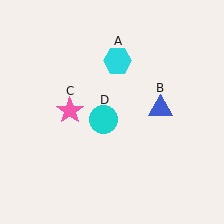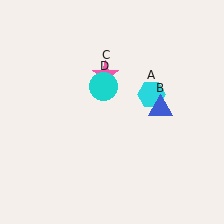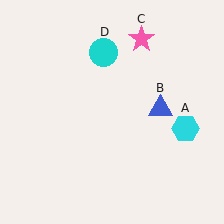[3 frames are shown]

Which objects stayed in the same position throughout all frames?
Blue triangle (object B) remained stationary.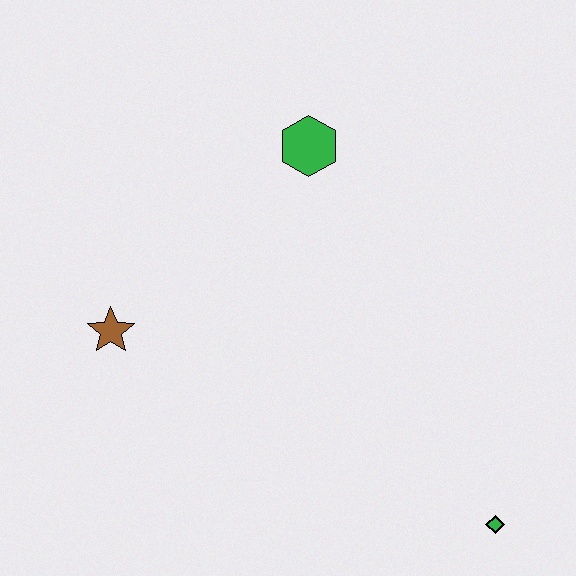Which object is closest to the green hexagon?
The brown star is closest to the green hexagon.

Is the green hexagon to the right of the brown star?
Yes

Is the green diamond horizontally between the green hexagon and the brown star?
No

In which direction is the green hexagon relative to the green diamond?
The green hexagon is above the green diamond.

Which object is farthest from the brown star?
The green diamond is farthest from the brown star.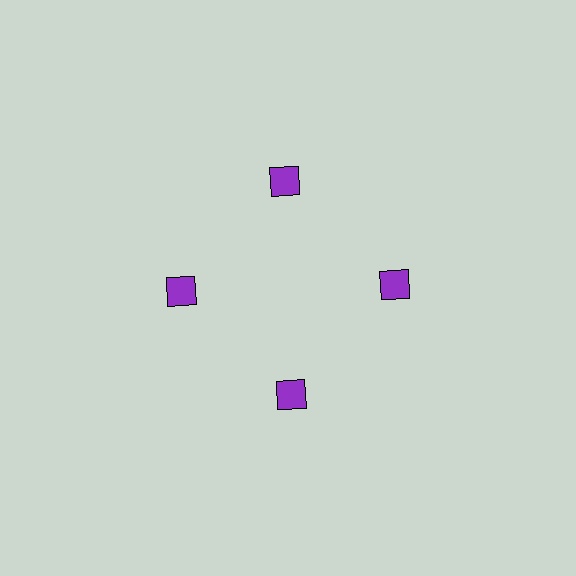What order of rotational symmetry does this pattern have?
This pattern has 4-fold rotational symmetry.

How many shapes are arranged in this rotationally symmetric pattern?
There are 4 shapes, arranged in 4 groups of 1.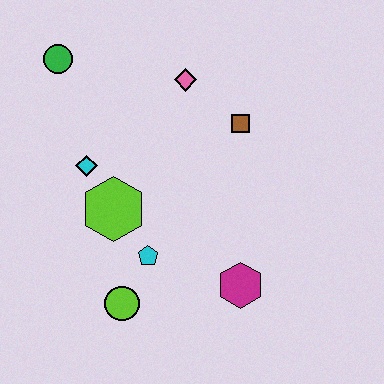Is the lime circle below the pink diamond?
Yes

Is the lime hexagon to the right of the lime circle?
No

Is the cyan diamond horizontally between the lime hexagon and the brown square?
No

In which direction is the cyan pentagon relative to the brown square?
The cyan pentagon is below the brown square.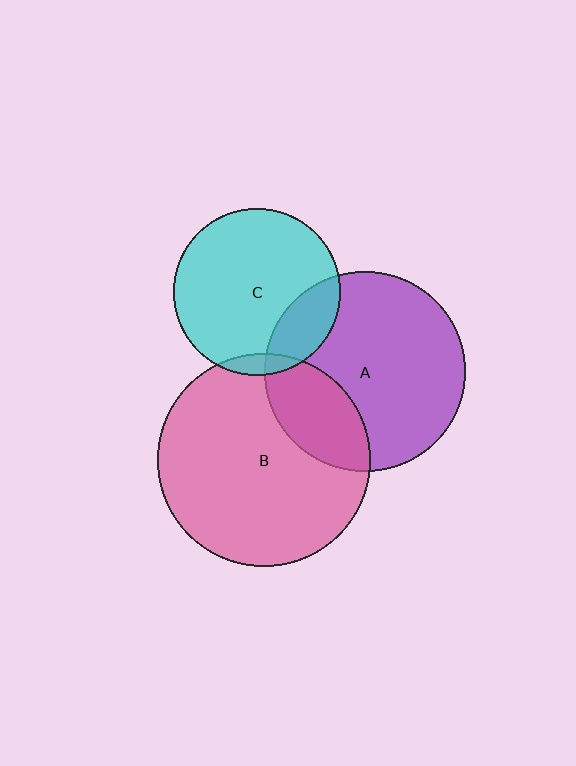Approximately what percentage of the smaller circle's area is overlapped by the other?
Approximately 20%.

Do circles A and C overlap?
Yes.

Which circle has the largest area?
Circle B (pink).